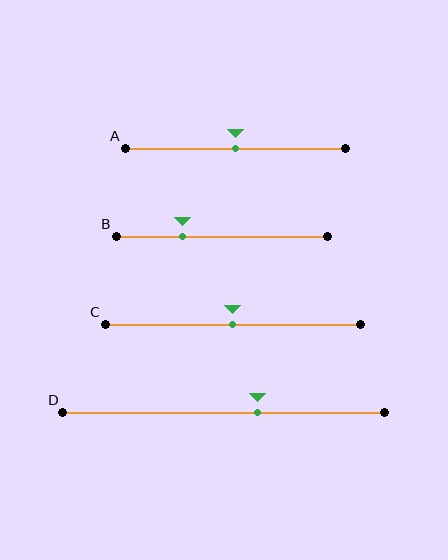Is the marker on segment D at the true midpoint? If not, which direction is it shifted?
No, the marker on segment D is shifted to the right by about 11% of the segment length.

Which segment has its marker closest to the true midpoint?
Segment A has its marker closest to the true midpoint.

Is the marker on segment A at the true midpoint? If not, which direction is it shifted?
Yes, the marker on segment A is at the true midpoint.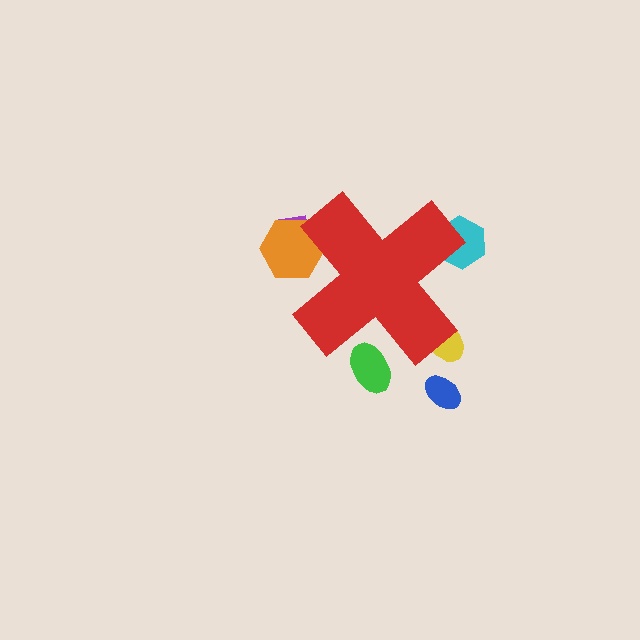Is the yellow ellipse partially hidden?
Yes, the yellow ellipse is partially hidden behind the red cross.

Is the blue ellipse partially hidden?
No, the blue ellipse is fully visible.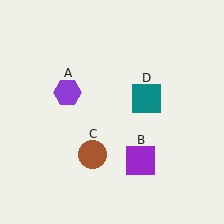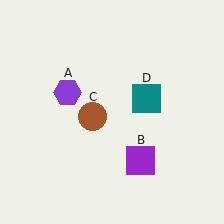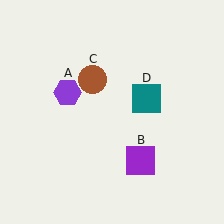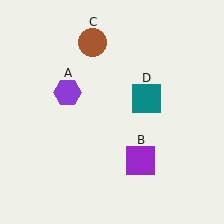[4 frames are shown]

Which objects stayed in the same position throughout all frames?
Purple hexagon (object A) and purple square (object B) and teal square (object D) remained stationary.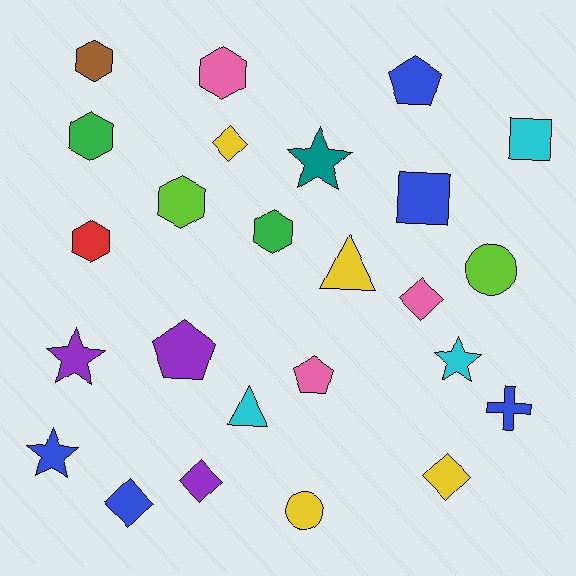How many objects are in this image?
There are 25 objects.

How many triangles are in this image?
There are 2 triangles.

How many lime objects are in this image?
There are 2 lime objects.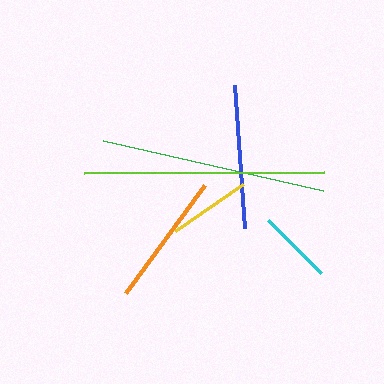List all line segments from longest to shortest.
From longest to shortest: lime, green, blue, orange, yellow, cyan.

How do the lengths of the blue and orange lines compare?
The blue and orange lines are approximately the same length.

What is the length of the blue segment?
The blue segment is approximately 143 pixels long.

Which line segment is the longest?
The lime line is the longest at approximately 240 pixels.